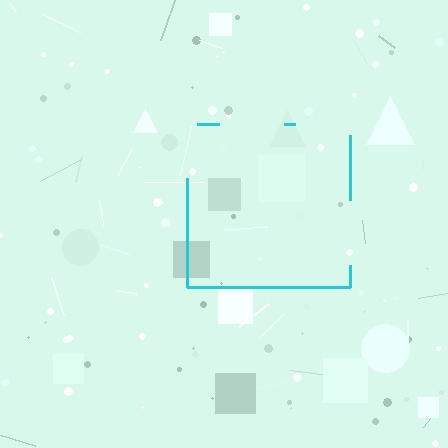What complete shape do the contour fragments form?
The contour fragments form a square.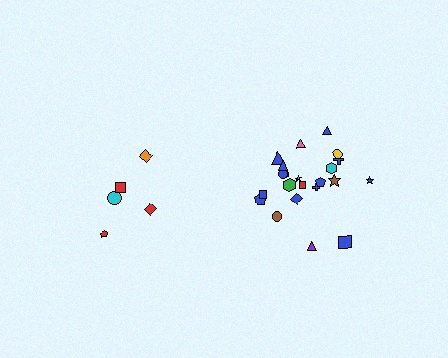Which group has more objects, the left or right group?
The right group.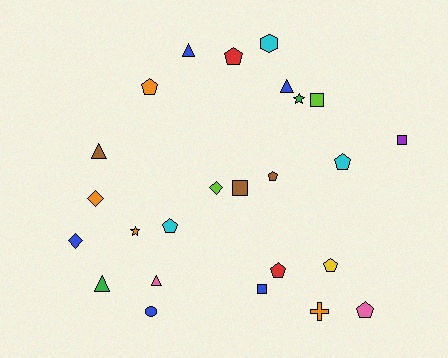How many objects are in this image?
There are 25 objects.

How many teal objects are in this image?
There are no teal objects.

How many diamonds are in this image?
There are 3 diamonds.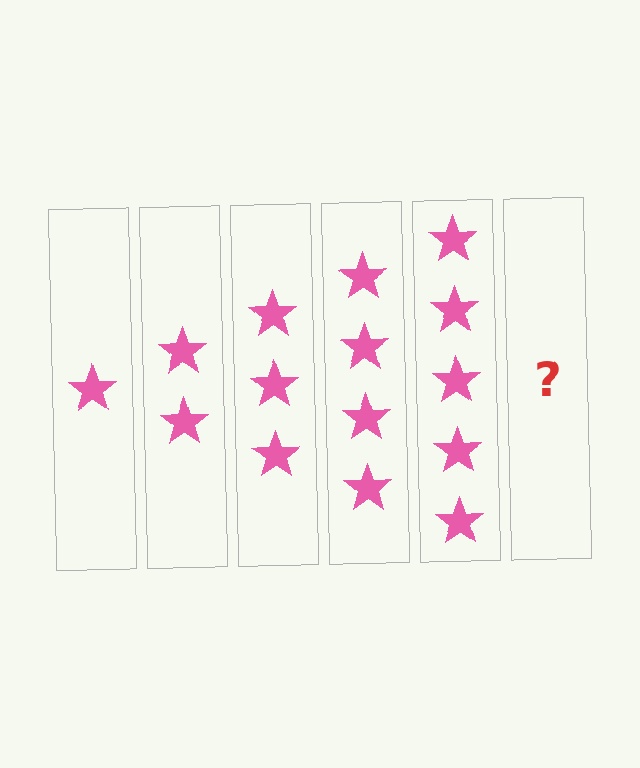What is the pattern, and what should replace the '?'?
The pattern is that each step adds one more star. The '?' should be 6 stars.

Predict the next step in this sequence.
The next step is 6 stars.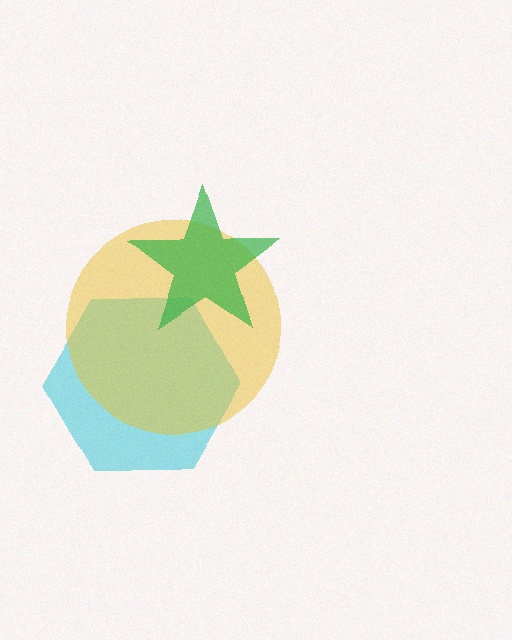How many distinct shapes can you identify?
There are 3 distinct shapes: a cyan hexagon, a yellow circle, a green star.